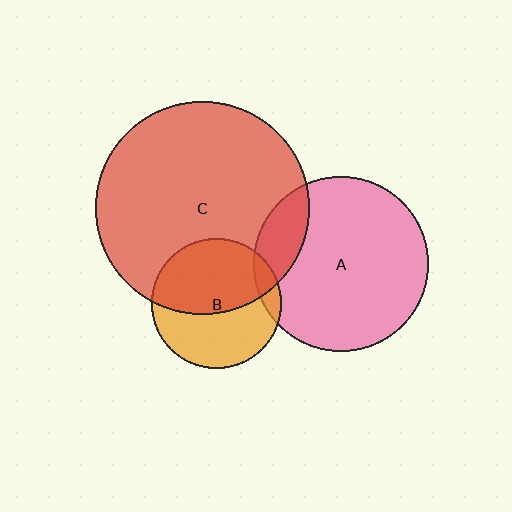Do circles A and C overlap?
Yes.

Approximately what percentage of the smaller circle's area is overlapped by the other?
Approximately 15%.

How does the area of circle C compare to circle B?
Approximately 2.7 times.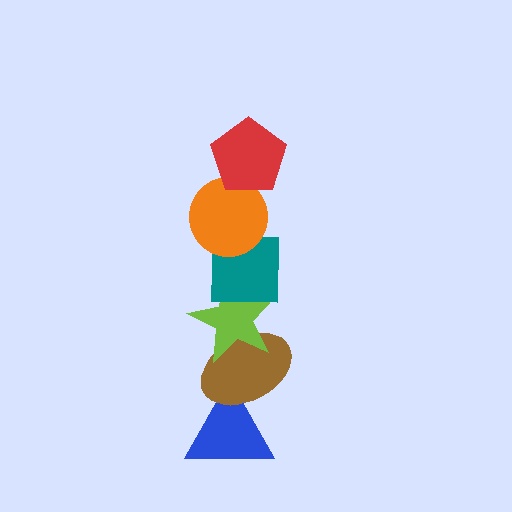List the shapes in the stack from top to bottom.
From top to bottom: the red pentagon, the orange circle, the teal square, the lime star, the brown ellipse, the blue triangle.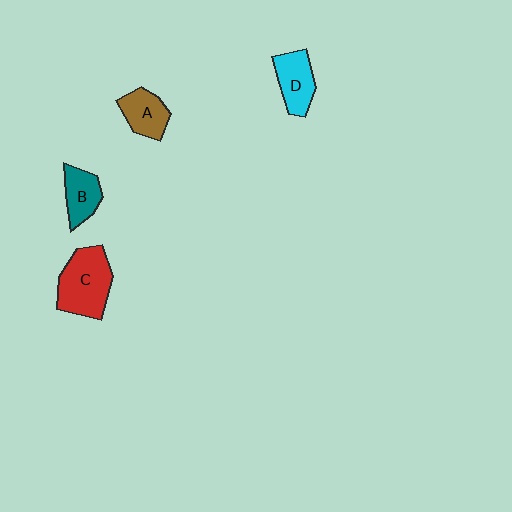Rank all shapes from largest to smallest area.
From largest to smallest: C (red), D (cyan), A (brown), B (teal).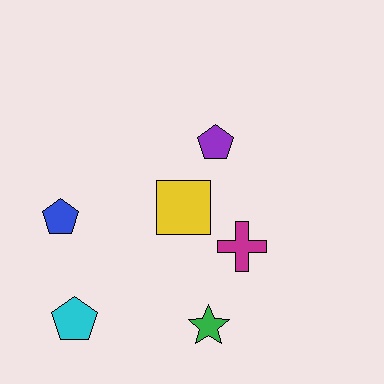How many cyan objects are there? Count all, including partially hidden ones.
There is 1 cyan object.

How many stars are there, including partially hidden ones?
There is 1 star.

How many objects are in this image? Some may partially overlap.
There are 6 objects.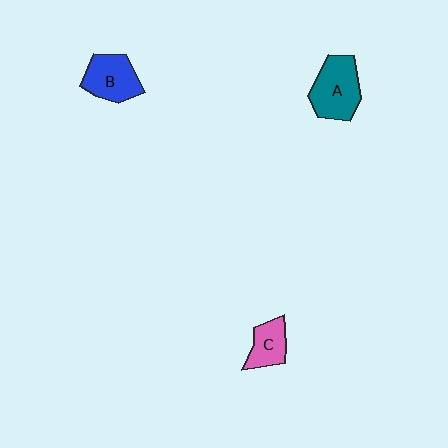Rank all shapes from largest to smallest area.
From largest to smallest: A (teal), B (blue), C (pink).